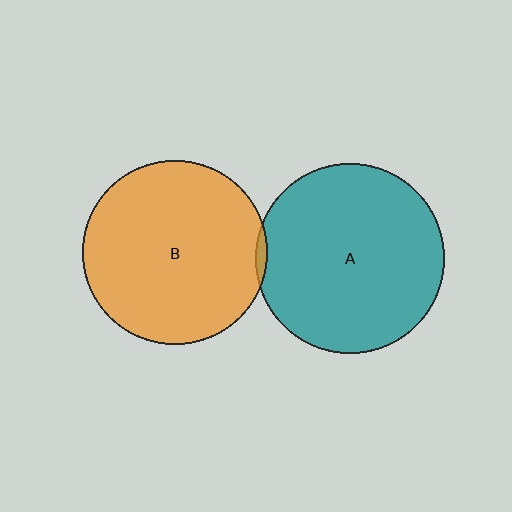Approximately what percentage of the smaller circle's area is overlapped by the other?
Approximately 5%.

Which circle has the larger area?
Circle A (teal).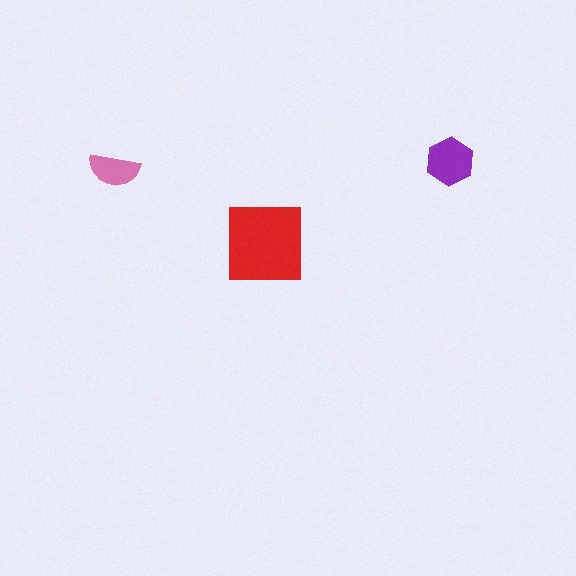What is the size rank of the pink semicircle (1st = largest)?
3rd.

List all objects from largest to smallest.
The red square, the purple hexagon, the pink semicircle.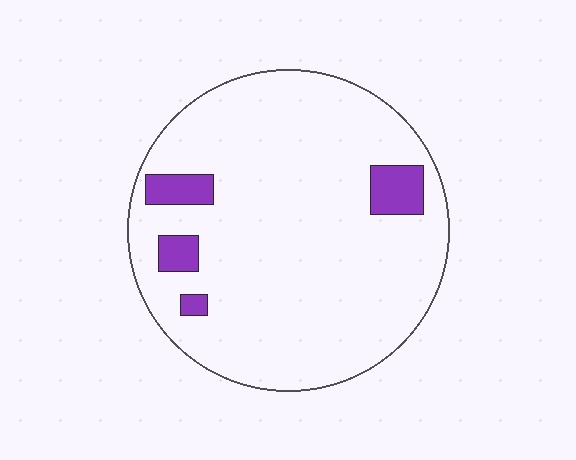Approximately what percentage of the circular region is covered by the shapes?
Approximately 10%.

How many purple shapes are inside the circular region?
4.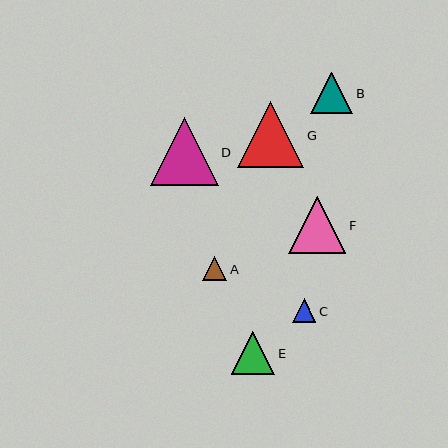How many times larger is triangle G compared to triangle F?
Triangle G is approximately 1.2 times the size of triangle F.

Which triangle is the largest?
Triangle D is the largest with a size of approximately 68 pixels.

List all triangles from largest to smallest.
From largest to smallest: D, G, F, E, B, A, C.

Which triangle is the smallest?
Triangle C is the smallest with a size of approximately 24 pixels.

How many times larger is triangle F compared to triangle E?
Triangle F is approximately 1.3 times the size of triangle E.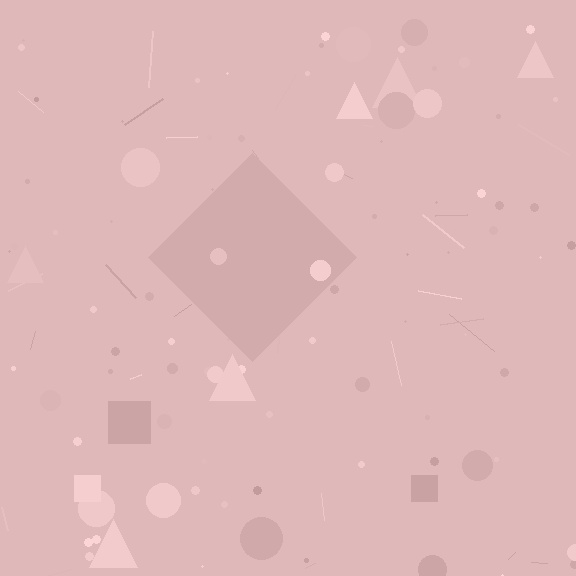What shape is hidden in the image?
A diamond is hidden in the image.